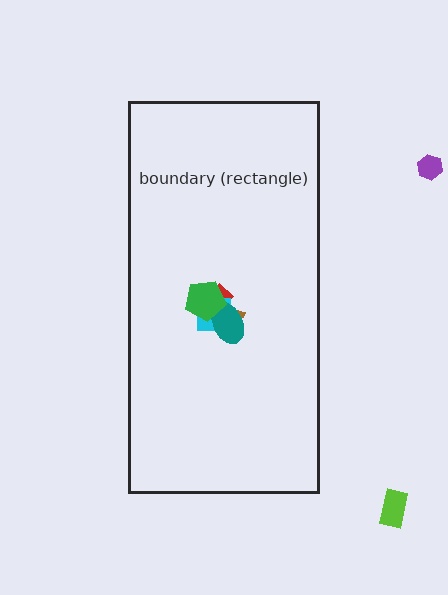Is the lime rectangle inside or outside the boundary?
Outside.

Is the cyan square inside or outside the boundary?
Inside.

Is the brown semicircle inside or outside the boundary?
Inside.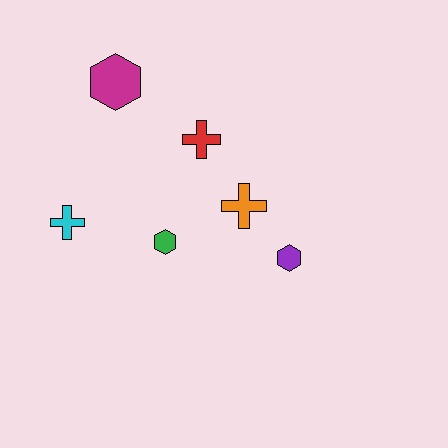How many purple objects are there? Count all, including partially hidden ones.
There is 1 purple object.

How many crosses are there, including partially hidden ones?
There are 3 crosses.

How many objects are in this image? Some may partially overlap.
There are 6 objects.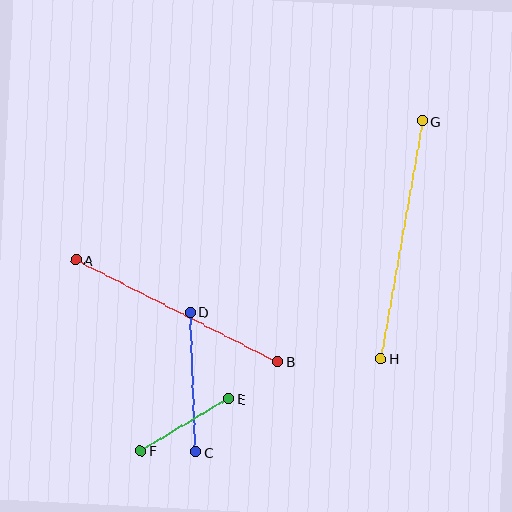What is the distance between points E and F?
The distance is approximately 102 pixels.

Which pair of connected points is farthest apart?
Points G and H are farthest apart.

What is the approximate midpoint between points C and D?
The midpoint is at approximately (193, 382) pixels.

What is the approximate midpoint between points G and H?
The midpoint is at approximately (402, 240) pixels.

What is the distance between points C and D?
The distance is approximately 140 pixels.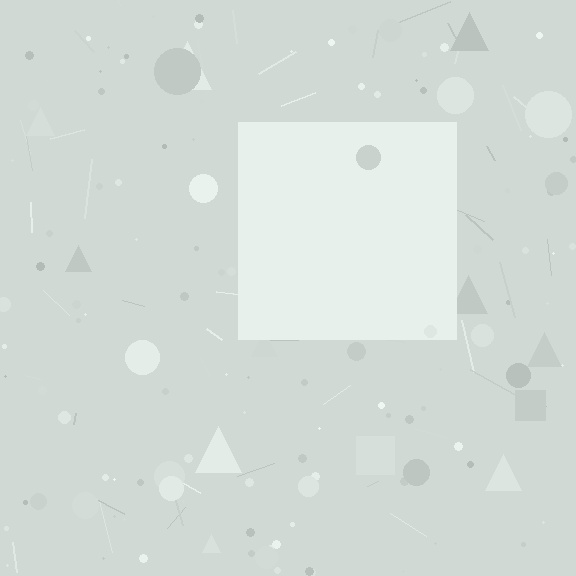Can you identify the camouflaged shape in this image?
The camouflaged shape is a square.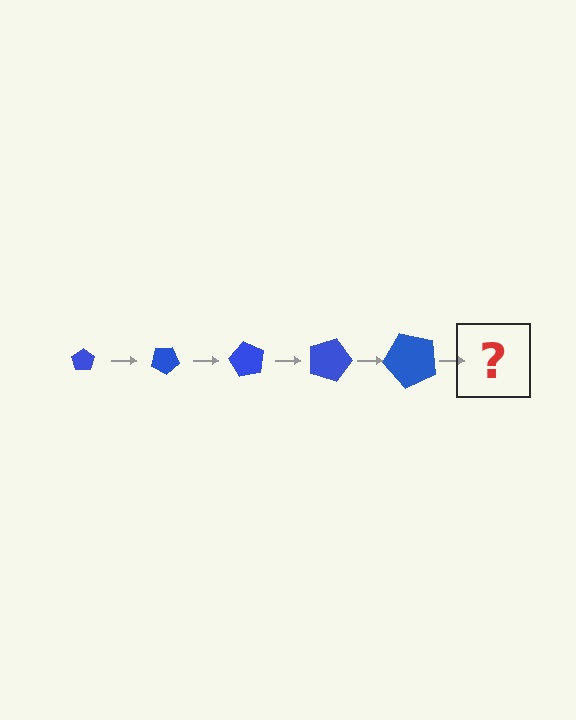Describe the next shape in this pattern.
It should be a pentagon, larger than the previous one and rotated 150 degrees from the start.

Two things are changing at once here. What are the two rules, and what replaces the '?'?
The two rules are that the pentagon grows larger each step and it rotates 30 degrees each step. The '?' should be a pentagon, larger than the previous one and rotated 150 degrees from the start.